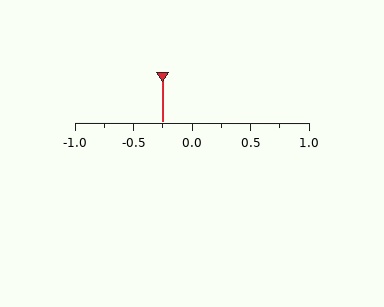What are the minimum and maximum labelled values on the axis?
The axis runs from -1.0 to 1.0.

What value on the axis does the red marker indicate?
The marker indicates approximately -0.25.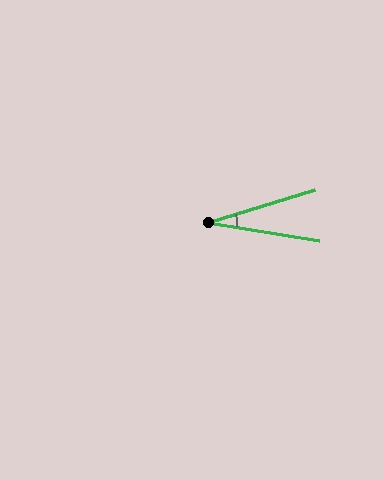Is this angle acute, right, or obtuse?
It is acute.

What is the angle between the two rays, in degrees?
Approximately 27 degrees.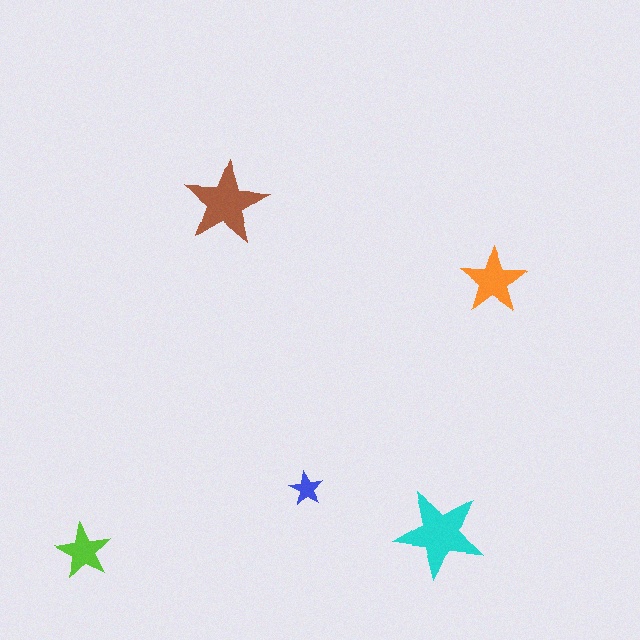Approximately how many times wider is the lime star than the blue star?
About 1.5 times wider.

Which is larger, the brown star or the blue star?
The brown one.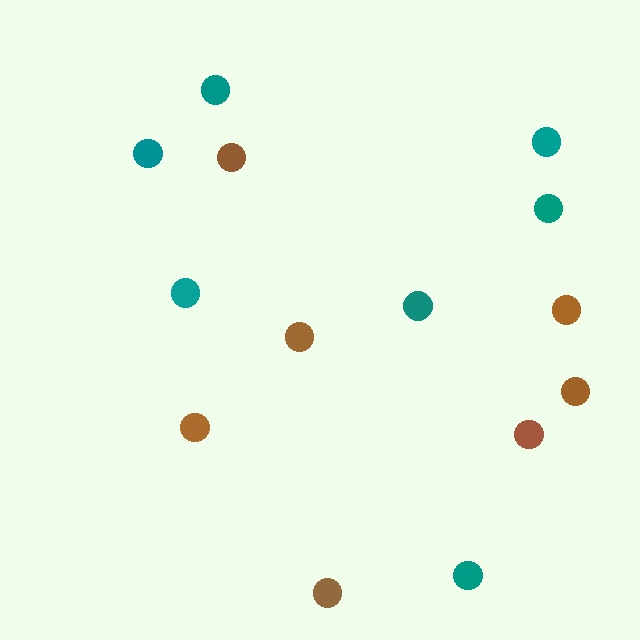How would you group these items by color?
There are 2 groups: one group of teal circles (7) and one group of brown circles (7).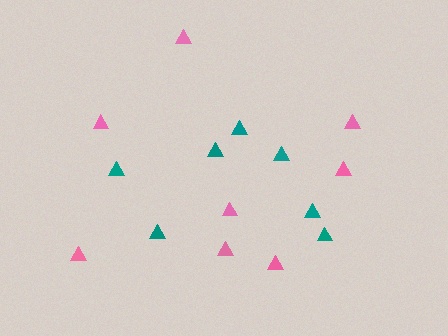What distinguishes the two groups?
There are 2 groups: one group of teal triangles (7) and one group of pink triangles (8).